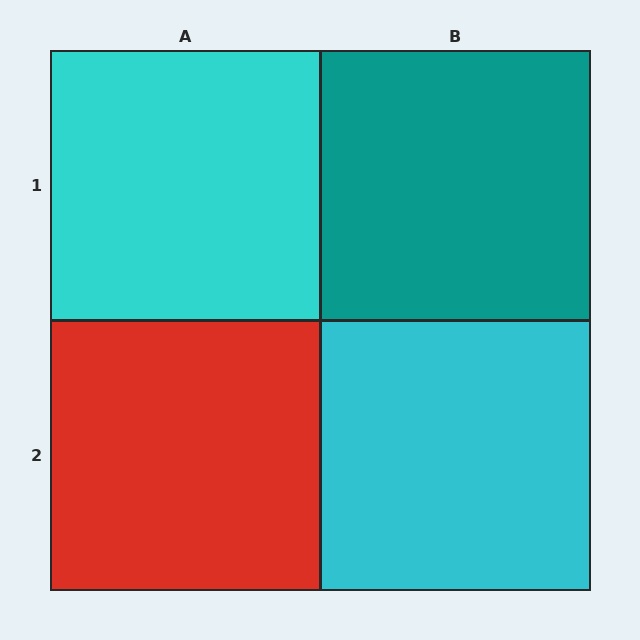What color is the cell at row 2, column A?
Red.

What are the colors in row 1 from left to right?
Cyan, teal.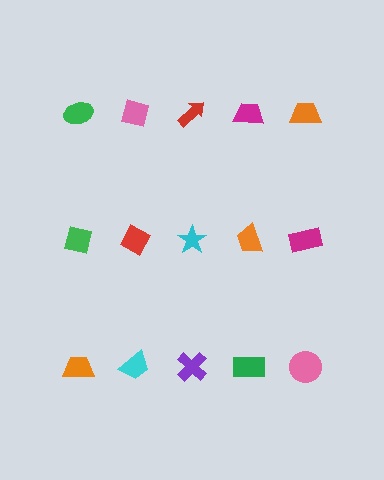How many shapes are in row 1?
5 shapes.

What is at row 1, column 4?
A magenta trapezoid.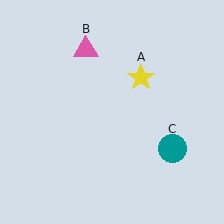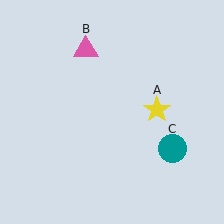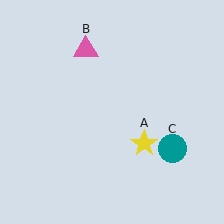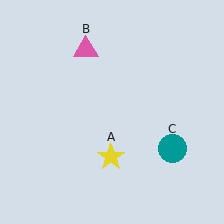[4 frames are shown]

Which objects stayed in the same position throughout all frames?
Pink triangle (object B) and teal circle (object C) remained stationary.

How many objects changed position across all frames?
1 object changed position: yellow star (object A).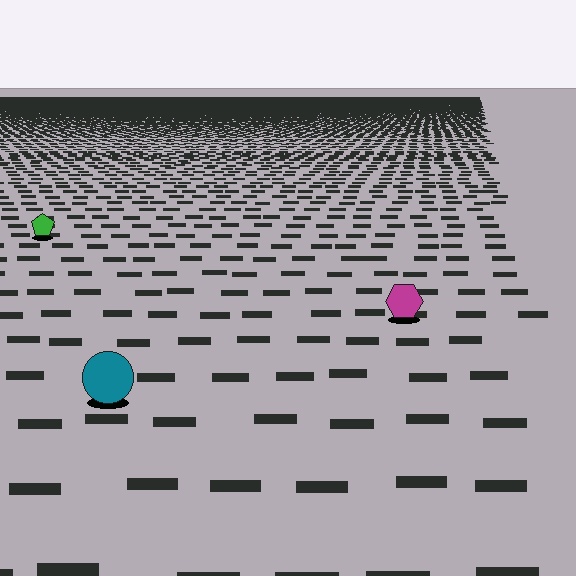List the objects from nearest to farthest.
From nearest to farthest: the teal circle, the magenta hexagon, the green pentagon.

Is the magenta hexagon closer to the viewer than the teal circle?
No. The teal circle is closer — you can tell from the texture gradient: the ground texture is coarser near it.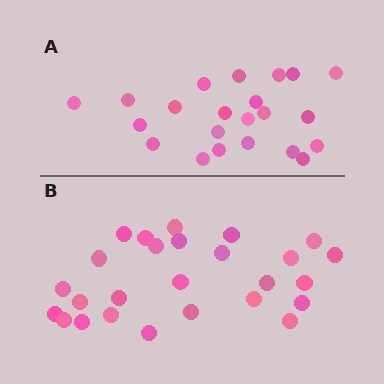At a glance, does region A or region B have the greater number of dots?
Region B (the bottom region) has more dots.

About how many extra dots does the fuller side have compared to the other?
Region B has about 4 more dots than region A.